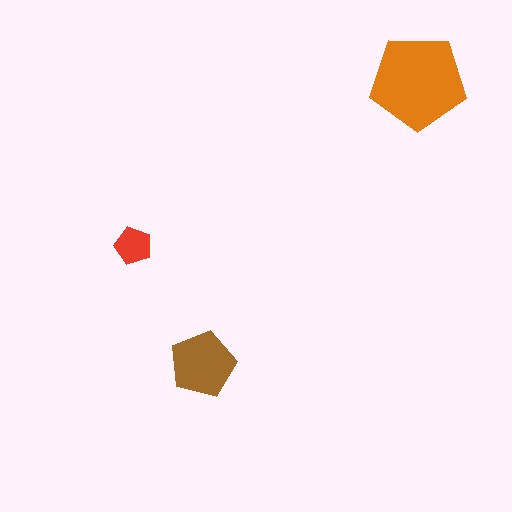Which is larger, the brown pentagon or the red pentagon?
The brown one.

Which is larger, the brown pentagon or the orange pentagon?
The orange one.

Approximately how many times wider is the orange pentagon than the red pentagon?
About 2.5 times wider.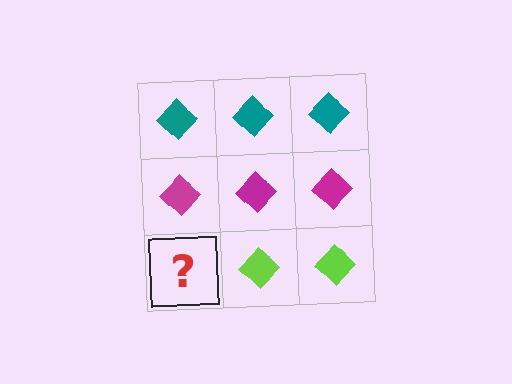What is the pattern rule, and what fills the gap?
The rule is that each row has a consistent color. The gap should be filled with a lime diamond.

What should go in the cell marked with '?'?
The missing cell should contain a lime diamond.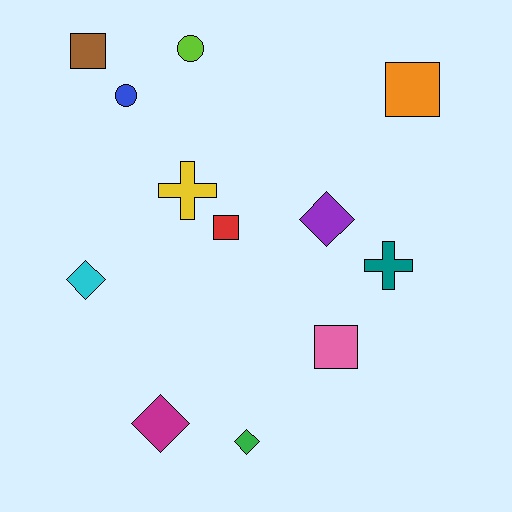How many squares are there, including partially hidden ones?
There are 4 squares.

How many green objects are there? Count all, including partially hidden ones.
There is 1 green object.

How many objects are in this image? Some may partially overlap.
There are 12 objects.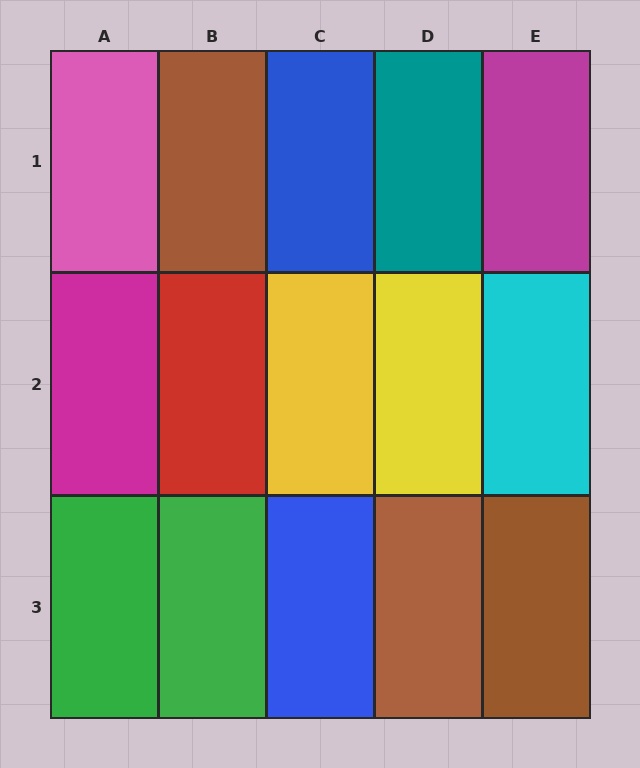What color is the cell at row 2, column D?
Yellow.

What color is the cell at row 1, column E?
Magenta.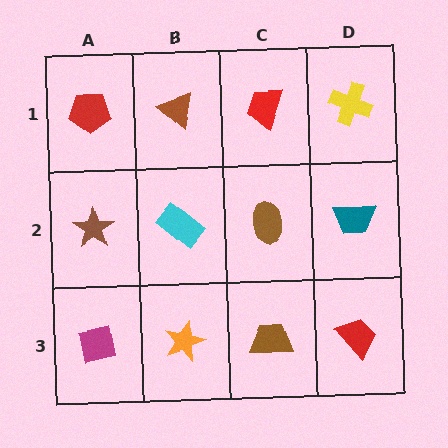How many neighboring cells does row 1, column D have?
2.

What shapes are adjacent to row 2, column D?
A yellow cross (row 1, column D), a red trapezoid (row 3, column D), a brown ellipse (row 2, column C).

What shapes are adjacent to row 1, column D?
A teal trapezoid (row 2, column D), a red trapezoid (row 1, column C).